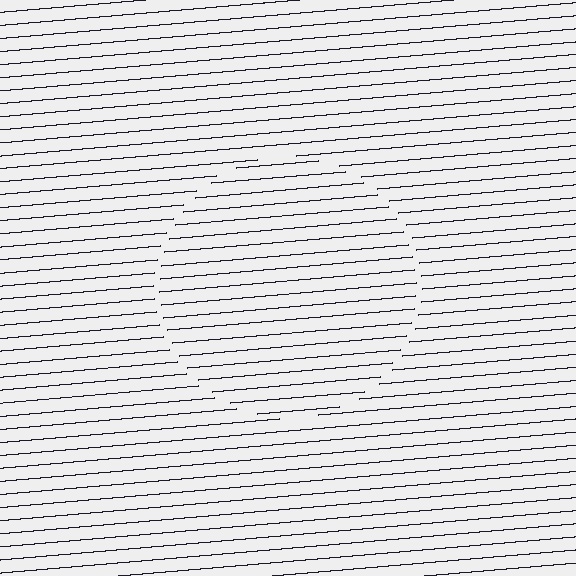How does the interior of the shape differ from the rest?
The interior of the shape contains the same grating, shifted by half a period — the contour is defined by the phase discontinuity where line-ends from the inner and outer gratings abut.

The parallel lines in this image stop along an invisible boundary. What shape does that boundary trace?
An illusory circle. The interior of the shape contains the same grating, shifted by half a period — the contour is defined by the phase discontinuity where line-ends from the inner and outer gratings abut.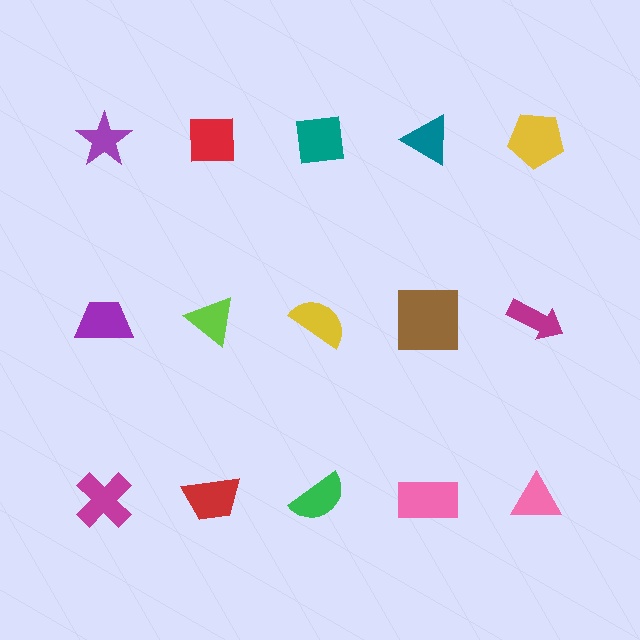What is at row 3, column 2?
A red trapezoid.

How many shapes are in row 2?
5 shapes.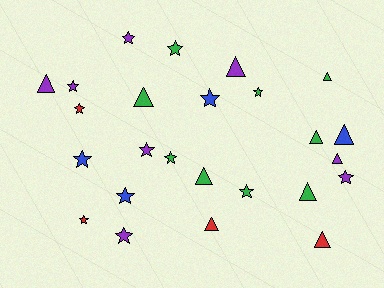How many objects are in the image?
There are 25 objects.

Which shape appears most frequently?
Star, with 14 objects.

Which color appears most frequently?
Green, with 9 objects.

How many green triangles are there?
There are 5 green triangles.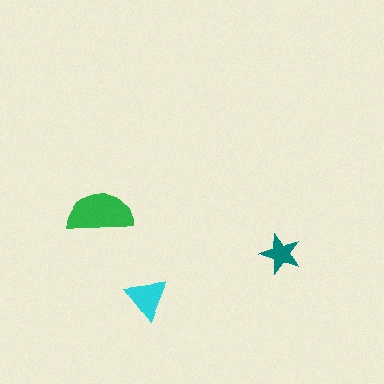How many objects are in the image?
There are 3 objects in the image.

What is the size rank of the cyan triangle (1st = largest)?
2nd.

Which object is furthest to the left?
The green semicircle is leftmost.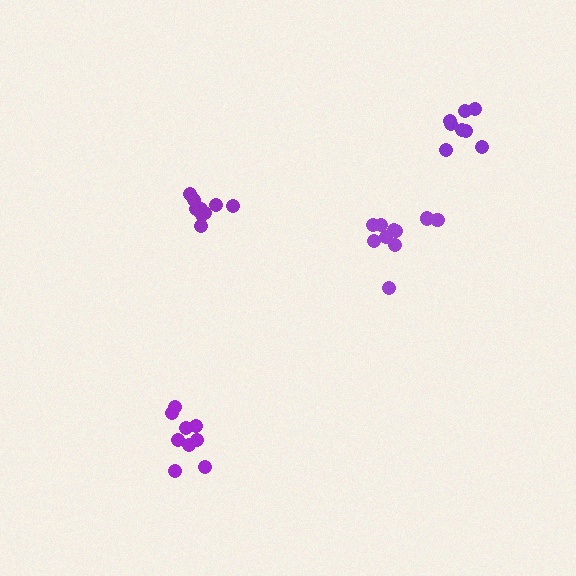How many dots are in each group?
Group 1: 9 dots, Group 2: 9 dots, Group 3: 8 dots, Group 4: 10 dots (36 total).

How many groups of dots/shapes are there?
There are 4 groups.